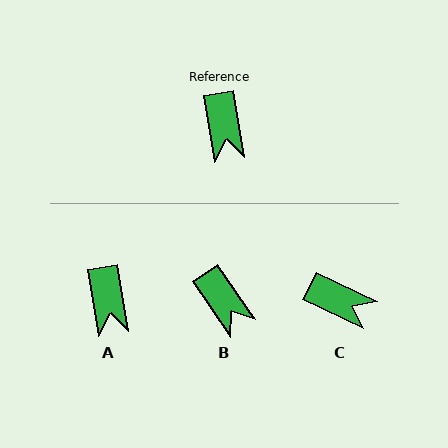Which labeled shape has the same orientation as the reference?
A.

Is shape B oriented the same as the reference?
No, it is off by about 25 degrees.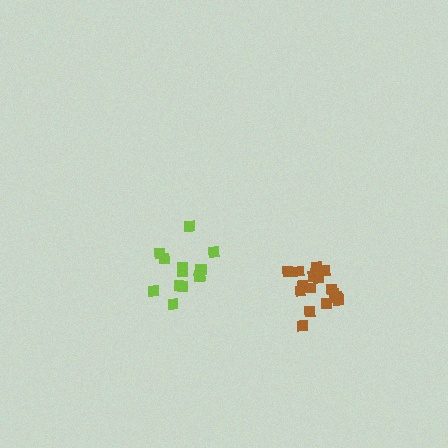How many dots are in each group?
Group 1: 18 dots, Group 2: 14 dots (32 total).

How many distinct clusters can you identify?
There are 2 distinct clusters.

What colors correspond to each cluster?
The clusters are colored: brown, lime.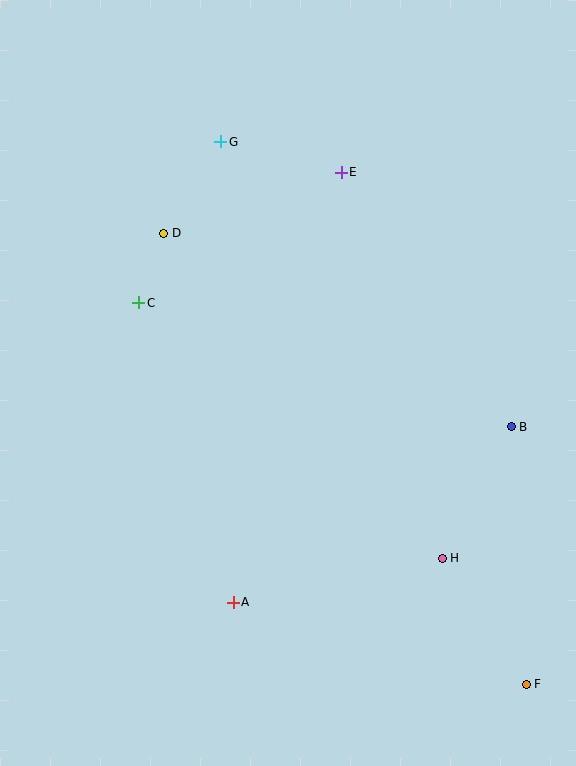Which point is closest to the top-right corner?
Point E is closest to the top-right corner.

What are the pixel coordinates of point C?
Point C is at (139, 303).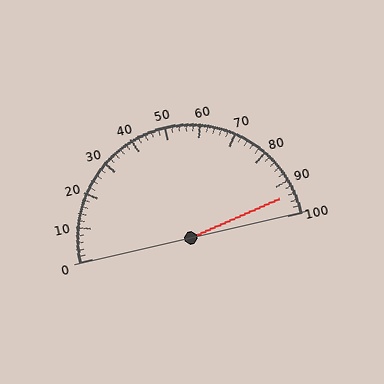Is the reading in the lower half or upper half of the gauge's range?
The reading is in the upper half of the range (0 to 100).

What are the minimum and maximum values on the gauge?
The gauge ranges from 0 to 100.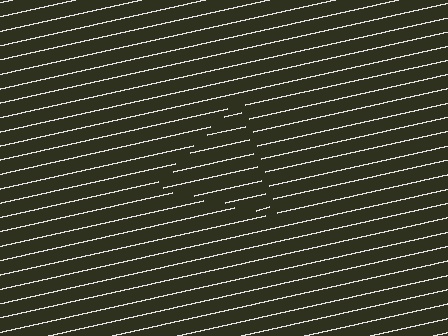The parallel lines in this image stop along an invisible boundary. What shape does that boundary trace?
An illusory triangle. The interior of the shape contains the same grating, shifted by half a period — the contour is defined by the phase discontinuity where line-ends from the inner and outer gratings abut.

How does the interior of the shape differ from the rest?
The interior of the shape contains the same grating, shifted by half a period — the contour is defined by the phase discontinuity where line-ends from the inner and outer gratings abut.